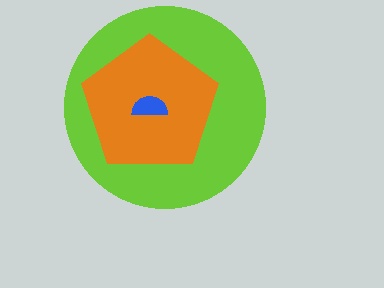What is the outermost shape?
The lime circle.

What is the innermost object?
The blue semicircle.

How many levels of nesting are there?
3.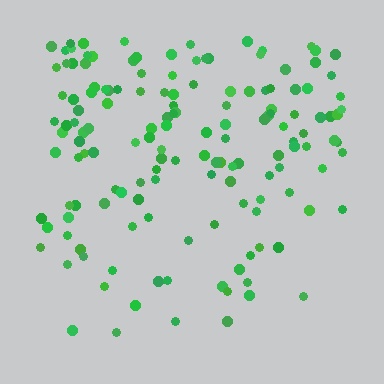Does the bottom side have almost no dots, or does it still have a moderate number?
Still a moderate number, just noticeably fewer than the top.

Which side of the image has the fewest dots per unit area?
The bottom.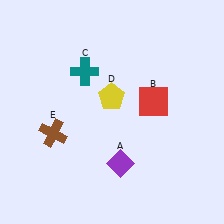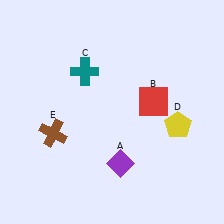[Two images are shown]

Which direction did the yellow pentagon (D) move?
The yellow pentagon (D) moved right.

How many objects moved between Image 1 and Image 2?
1 object moved between the two images.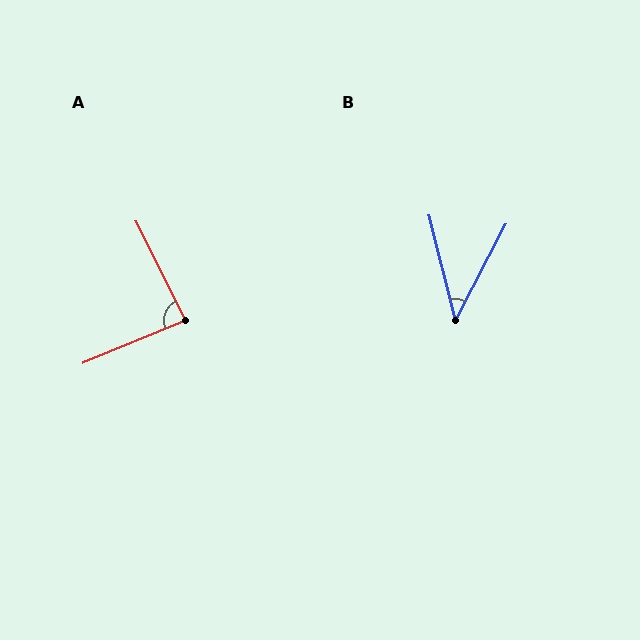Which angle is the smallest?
B, at approximately 42 degrees.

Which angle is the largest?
A, at approximately 86 degrees.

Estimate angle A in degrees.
Approximately 86 degrees.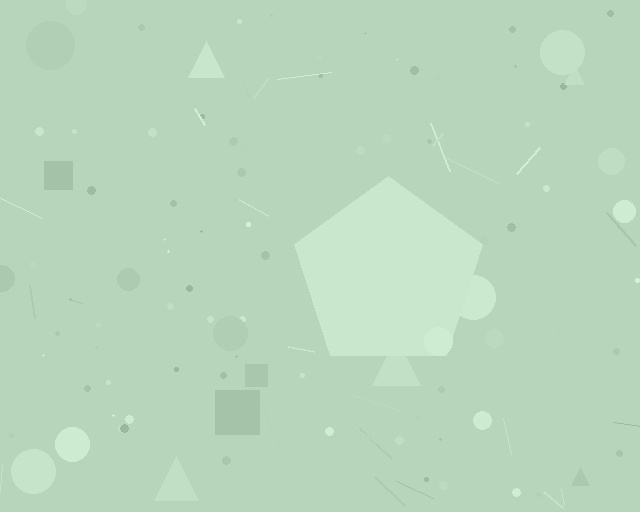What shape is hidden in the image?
A pentagon is hidden in the image.